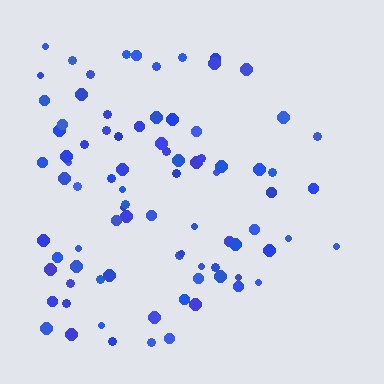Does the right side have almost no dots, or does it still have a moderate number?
Still a moderate number, just noticeably fewer than the left.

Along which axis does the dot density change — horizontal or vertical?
Horizontal.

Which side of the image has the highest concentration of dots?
The left.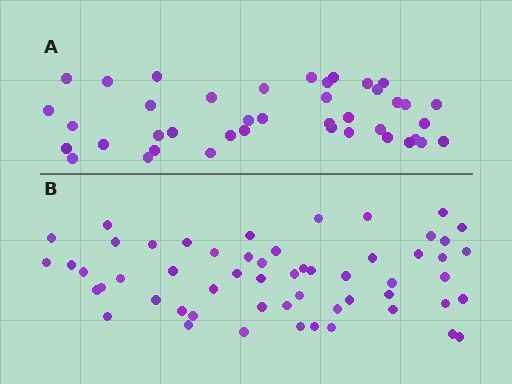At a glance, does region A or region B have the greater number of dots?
Region B (the bottom region) has more dots.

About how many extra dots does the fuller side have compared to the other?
Region B has approximately 15 more dots than region A.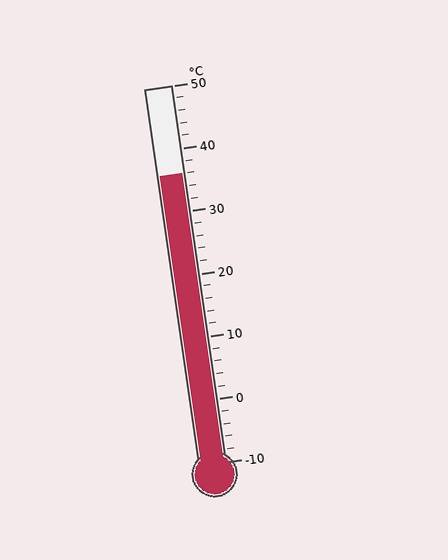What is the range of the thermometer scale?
The thermometer scale ranges from -10°C to 50°C.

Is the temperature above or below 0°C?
The temperature is above 0°C.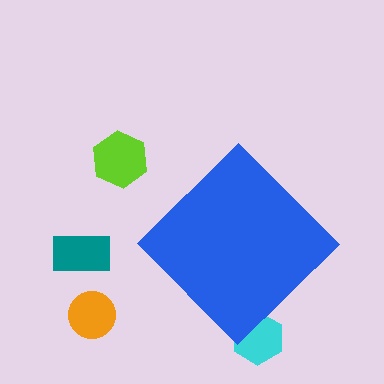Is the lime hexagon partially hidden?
No, the lime hexagon is fully visible.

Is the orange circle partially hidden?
No, the orange circle is fully visible.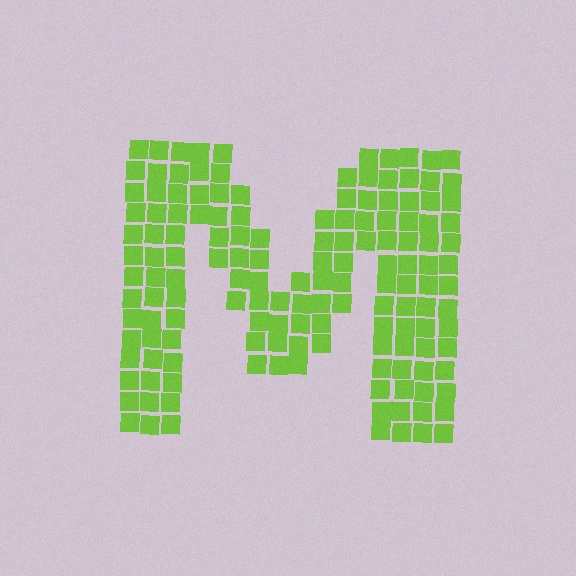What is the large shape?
The large shape is the letter M.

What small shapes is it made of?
It is made of small squares.